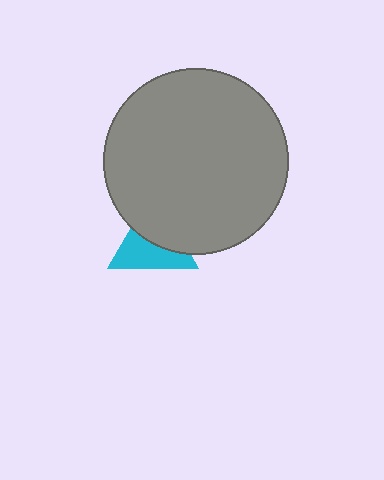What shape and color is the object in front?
The object in front is a gray circle.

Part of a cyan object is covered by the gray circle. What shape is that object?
It is a triangle.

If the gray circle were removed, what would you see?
You would see the complete cyan triangle.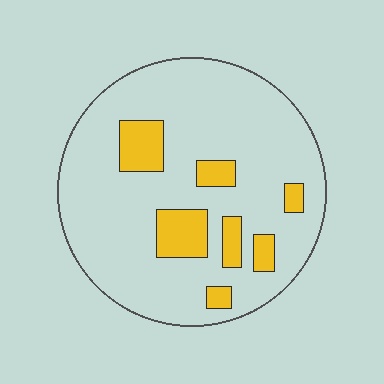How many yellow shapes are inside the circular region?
7.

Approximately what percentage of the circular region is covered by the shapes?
Approximately 15%.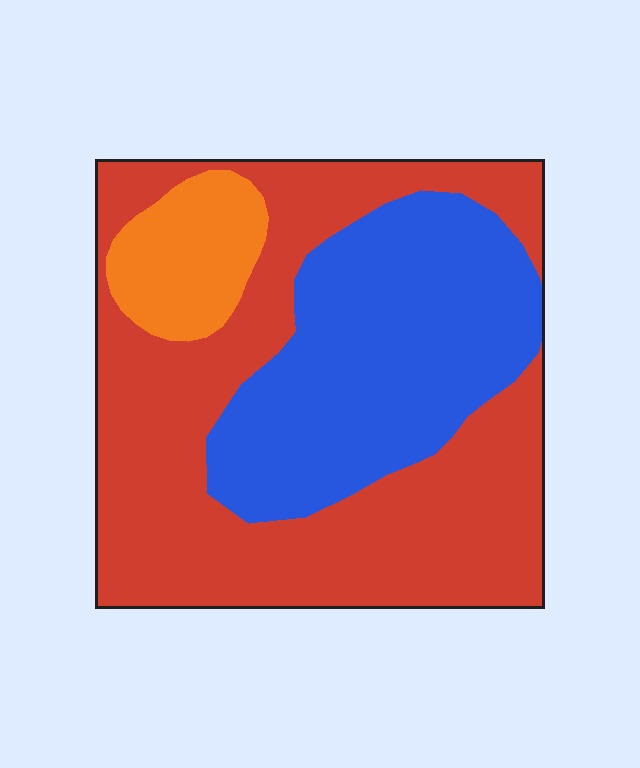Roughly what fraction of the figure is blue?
Blue takes up about one third (1/3) of the figure.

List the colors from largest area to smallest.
From largest to smallest: red, blue, orange.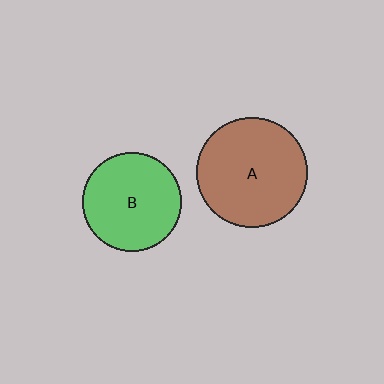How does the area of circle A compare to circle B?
Approximately 1.3 times.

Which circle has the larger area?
Circle A (brown).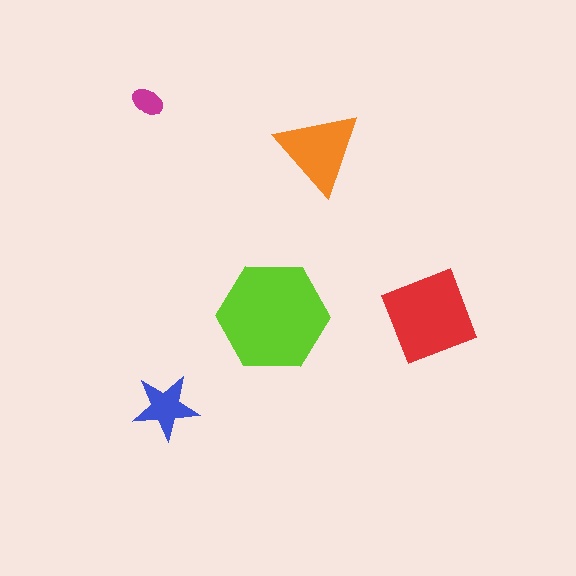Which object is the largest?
The lime hexagon.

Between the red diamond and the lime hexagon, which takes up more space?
The lime hexagon.